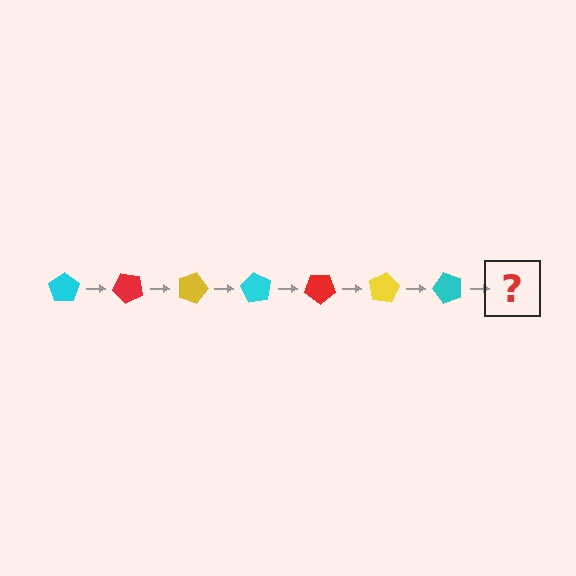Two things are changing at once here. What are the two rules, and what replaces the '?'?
The two rules are that it rotates 45 degrees each step and the color cycles through cyan, red, and yellow. The '?' should be a red pentagon, rotated 315 degrees from the start.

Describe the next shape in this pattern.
It should be a red pentagon, rotated 315 degrees from the start.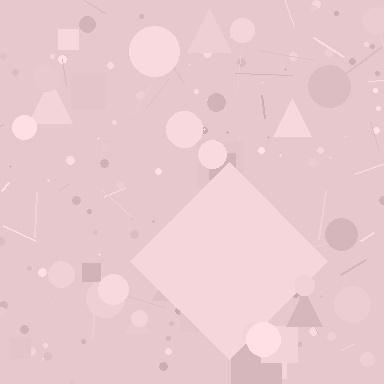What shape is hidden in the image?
A diamond is hidden in the image.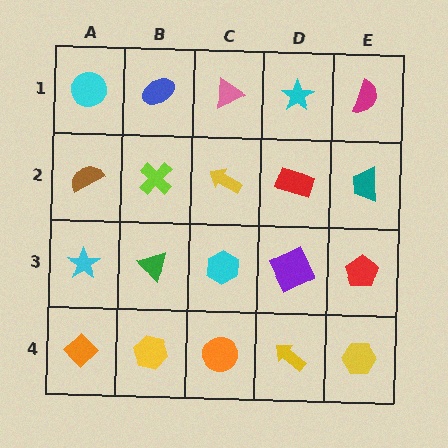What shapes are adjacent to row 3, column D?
A red rectangle (row 2, column D), a yellow arrow (row 4, column D), a cyan hexagon (row 3, column C), a red pentagon (row 3, column E).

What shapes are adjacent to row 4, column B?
A green triangle (row 3, column B), an orange diamond (row 4, column A), an orange circle (row 4, column C).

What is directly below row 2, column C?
A cyan hexagon.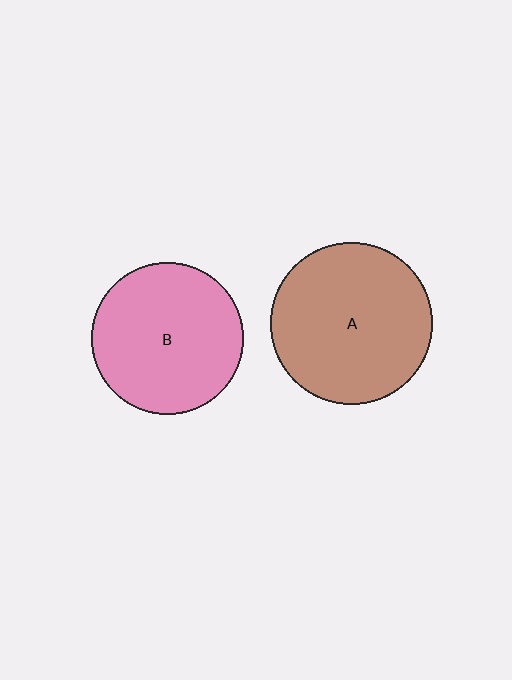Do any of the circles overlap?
No, none of the circles overlap.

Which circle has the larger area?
Circle A (brown).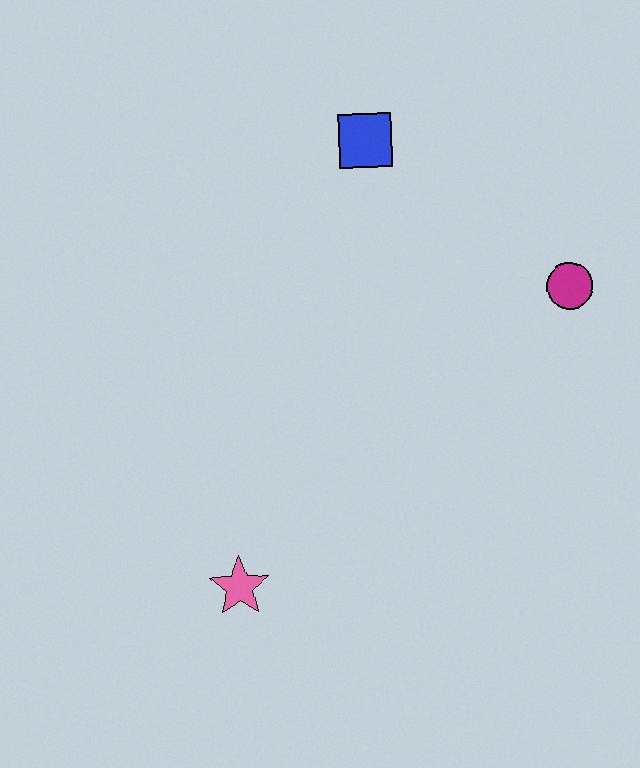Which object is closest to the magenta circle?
The blue square is closest to the magenta circle.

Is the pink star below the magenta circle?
Yes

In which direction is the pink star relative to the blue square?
The pink star is below the blue square.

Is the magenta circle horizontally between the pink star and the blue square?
No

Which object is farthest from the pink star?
The blue square is farthest from the pink star.